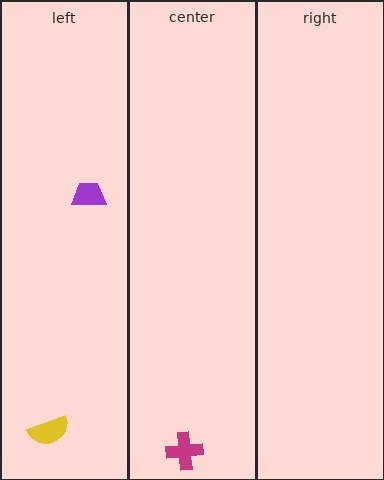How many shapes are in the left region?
2.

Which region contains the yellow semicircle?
The left region.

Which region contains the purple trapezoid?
The left region.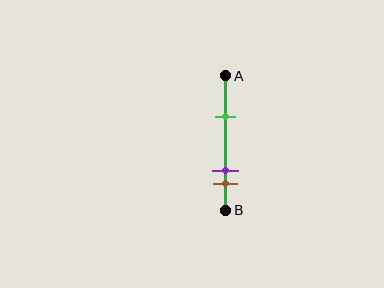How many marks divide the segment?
There are 3 marks dividing the segment.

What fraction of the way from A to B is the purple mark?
The purple mark is approximately 70% (0.7) of the way from A to B.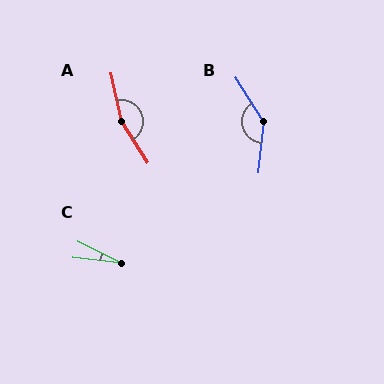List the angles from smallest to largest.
C (20°), B (142°), A (160°).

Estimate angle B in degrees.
Approximately 142 degrees.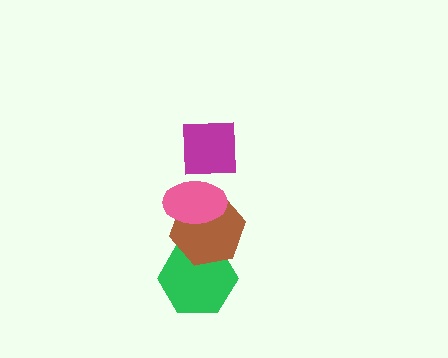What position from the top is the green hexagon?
The green hexagon is 4th from the top.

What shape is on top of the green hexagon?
The brown hexagon is on top of the green hexagon.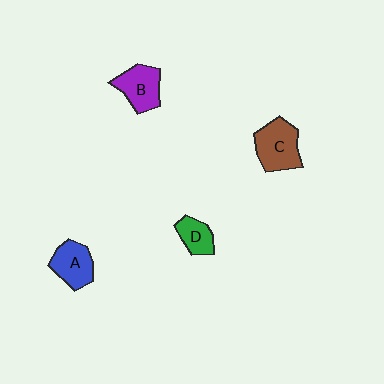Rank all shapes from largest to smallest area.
From largest to smallest: C (brown), B (purple), A (blue), D (green).